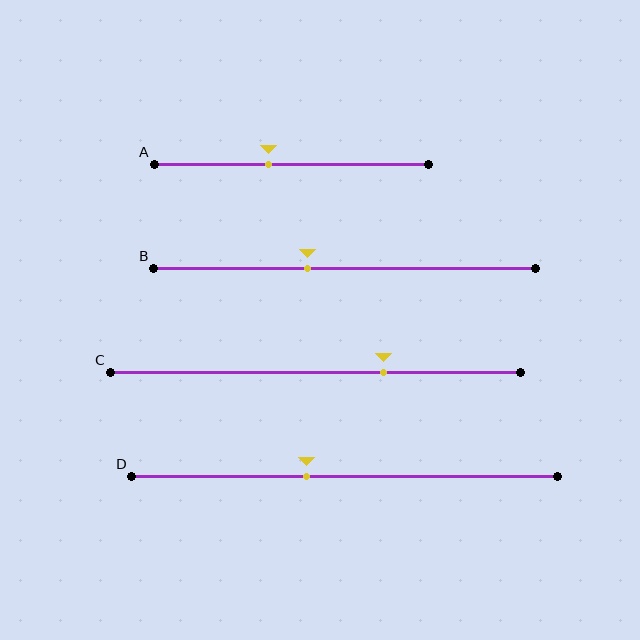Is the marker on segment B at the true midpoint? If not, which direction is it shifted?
No, the marker on segment B is shifted to the left by about 10% of the segment length.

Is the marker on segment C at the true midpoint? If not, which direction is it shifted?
No, the marker on segment C is shifted to the right by about 17% of the segment length.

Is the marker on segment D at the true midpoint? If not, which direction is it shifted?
No, the marker on segment D is shifted to the left by about 9% of the segment length.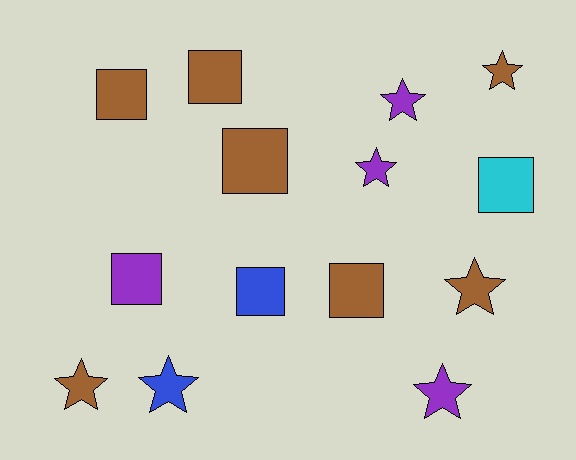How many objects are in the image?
There are 14 objects.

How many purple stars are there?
There are 3 purple stars.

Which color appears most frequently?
Brown, with 7 objects.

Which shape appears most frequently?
Square, with 7 objects.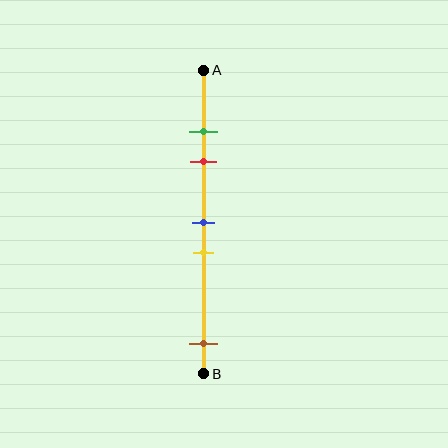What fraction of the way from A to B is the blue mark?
The blue mark is approximately 50% (0.5) of the way from A to B.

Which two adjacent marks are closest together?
The green and red marks are the closest adjacent pair.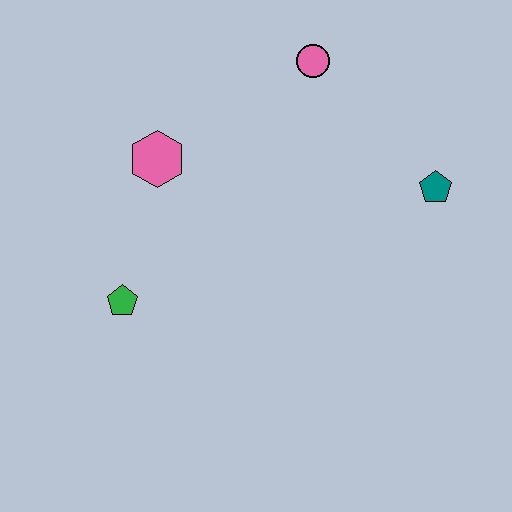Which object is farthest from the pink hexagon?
The teal pentagon is farthest from the pink hexagon.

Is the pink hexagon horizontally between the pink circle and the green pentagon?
Yes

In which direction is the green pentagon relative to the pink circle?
The green pentagon is below the pink circle.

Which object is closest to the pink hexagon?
The green pentagon is closest to the pink hexagon.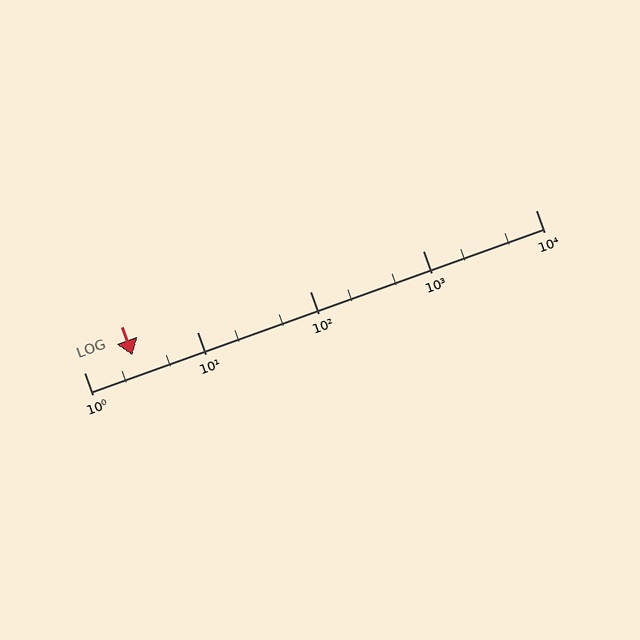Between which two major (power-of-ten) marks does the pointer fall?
The pointer is between 1 and 10.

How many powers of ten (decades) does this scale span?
The scale spans 4 decades, from 1 to 10000.